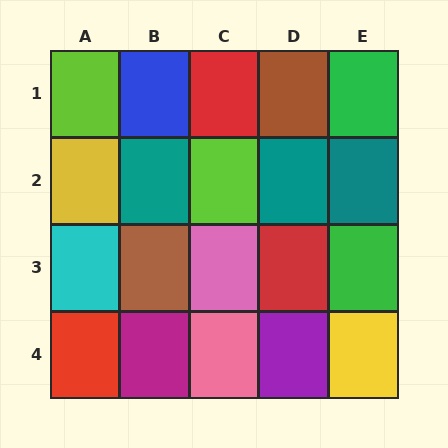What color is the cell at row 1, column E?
Green.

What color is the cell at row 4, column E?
Yellow.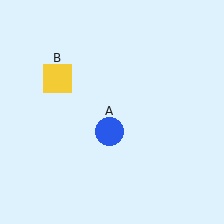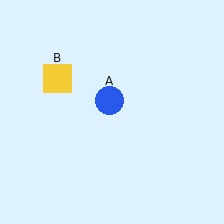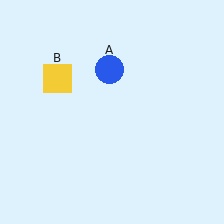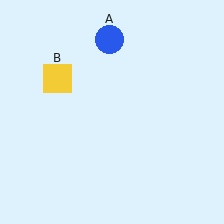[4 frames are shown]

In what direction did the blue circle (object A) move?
The blue circle (object A) moved up.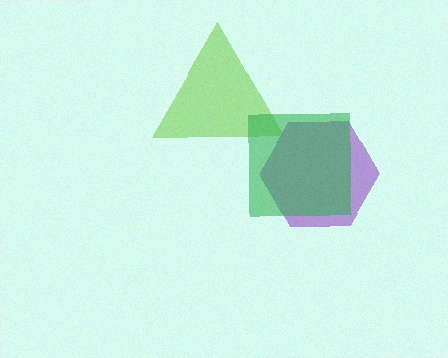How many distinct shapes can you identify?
There are 3 distinct shapes: a purple hexagon, a lime triangle, a green square.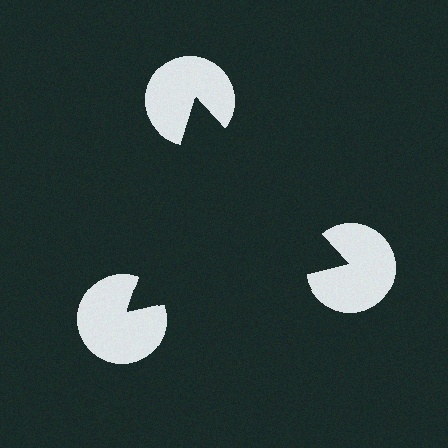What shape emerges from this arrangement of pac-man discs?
An illusory triangle — its edges are inferred from the aligned wedge cuts in the pac-man discs, not physically drawn.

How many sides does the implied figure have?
3 sides.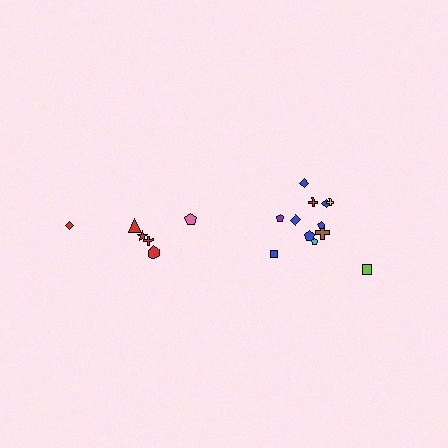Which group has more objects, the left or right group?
The right group.